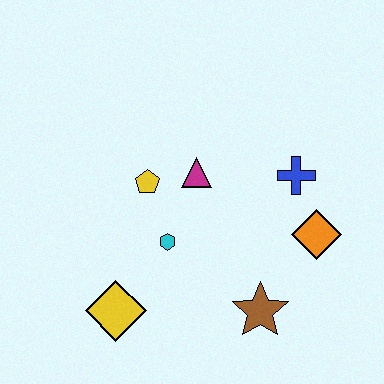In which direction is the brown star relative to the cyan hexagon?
The brown star is to the right of the cyan hexagon.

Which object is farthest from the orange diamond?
The yellow diamond is farthest from the orange diamond.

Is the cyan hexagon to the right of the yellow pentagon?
Yes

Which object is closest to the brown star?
The orange diamond is closest to the brown star.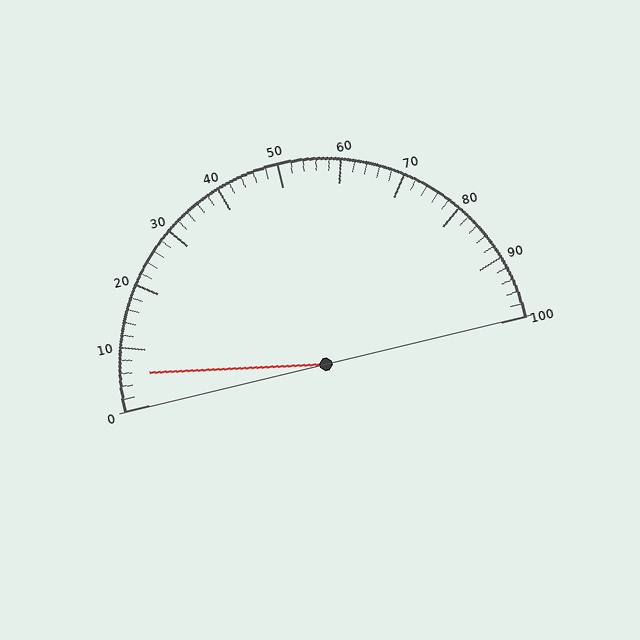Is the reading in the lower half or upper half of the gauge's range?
The reading is in the lower half of the range (0 to 100).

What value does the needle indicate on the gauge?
The needle indicates approximately 6.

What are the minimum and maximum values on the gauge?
The gauge ranges from 0 to 100.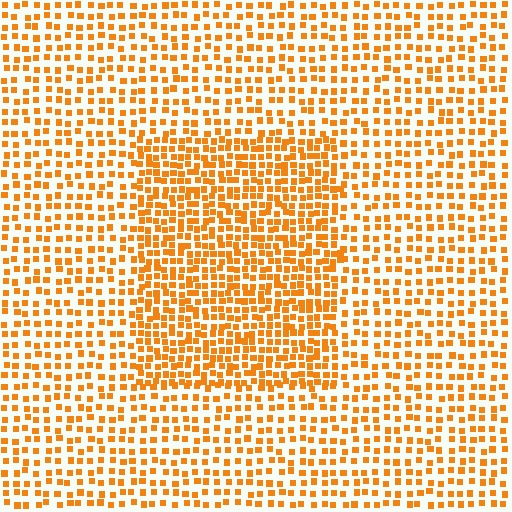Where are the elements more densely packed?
The elements are more densely packed inside the rectangle boundary.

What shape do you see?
I see a rectangle.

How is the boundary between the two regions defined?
The boundary is defined by a change in element density (approximately 1.7x ratio). All elements are the same color, size, and shape.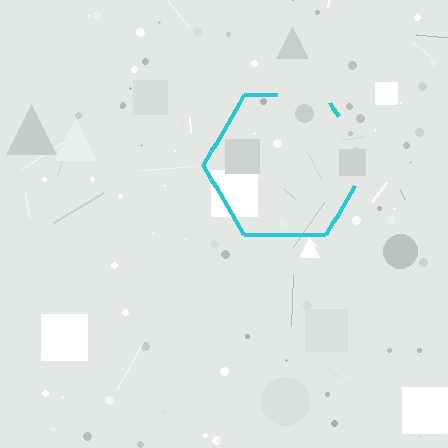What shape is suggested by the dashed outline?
The dashed outline suggests a hexagon.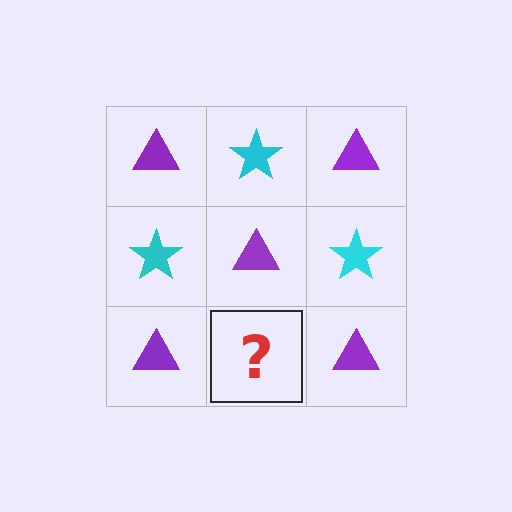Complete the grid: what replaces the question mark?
The question mark should be replaced with a cyan star.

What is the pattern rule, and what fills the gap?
The rule is that it alternates purple triangle and cyan star in a checkerboard pattern. The gap should be filled with a cyan star.